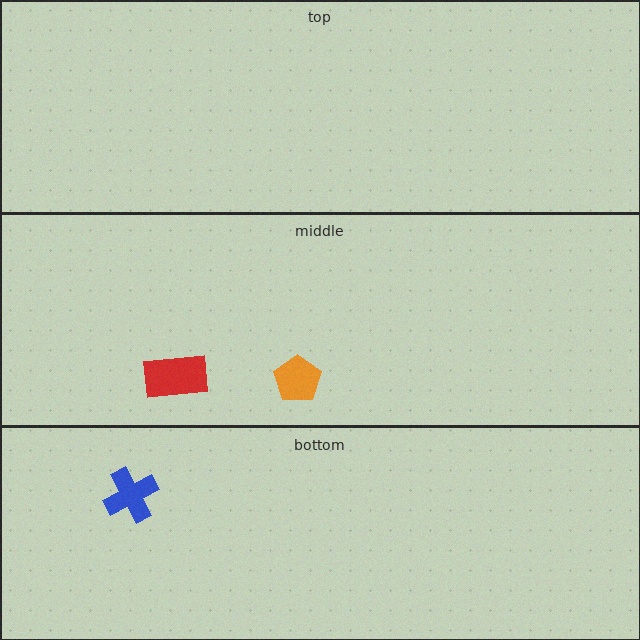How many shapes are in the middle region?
2.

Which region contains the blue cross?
The bottom region.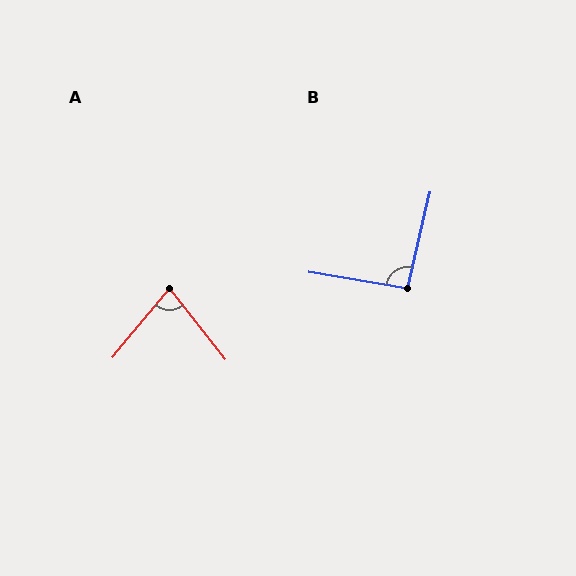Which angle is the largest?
B, at approximately 93 degrees.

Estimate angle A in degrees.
Approximately 78 degrees.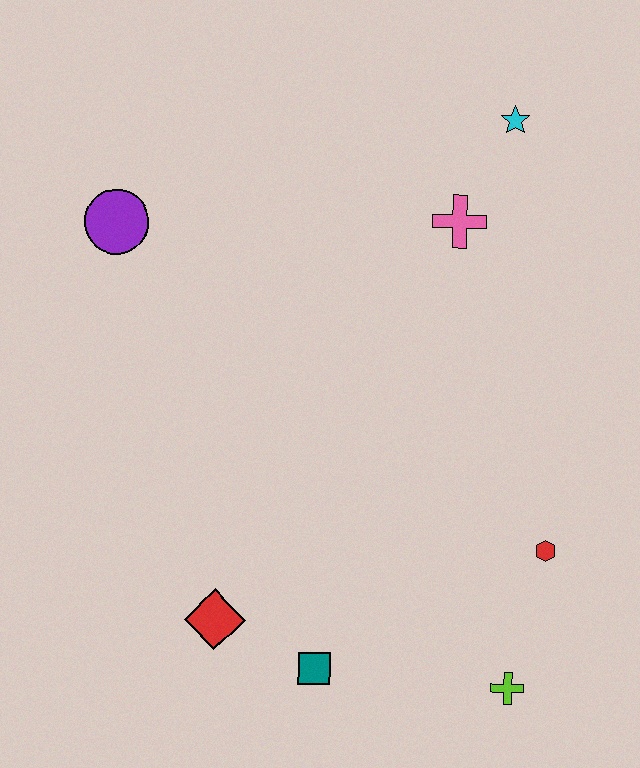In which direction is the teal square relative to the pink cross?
The teal square is below the pink cross.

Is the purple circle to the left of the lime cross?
Yes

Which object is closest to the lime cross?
The red hexagon is closest to the lime cross.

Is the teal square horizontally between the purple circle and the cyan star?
Yes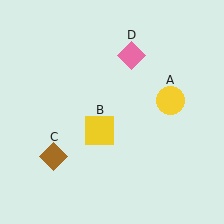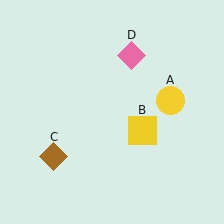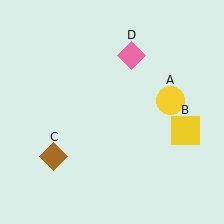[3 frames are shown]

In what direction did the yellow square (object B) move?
The yellow square (object B) moved right.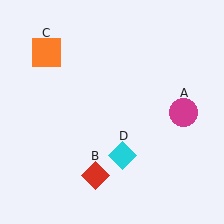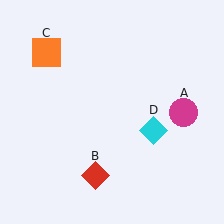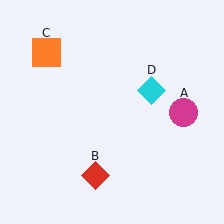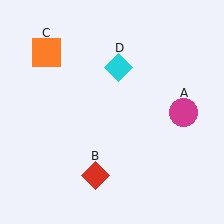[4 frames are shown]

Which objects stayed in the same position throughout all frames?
Magenta circle (object A) and red diamond (object B) and orange square (object C) remained stationary.